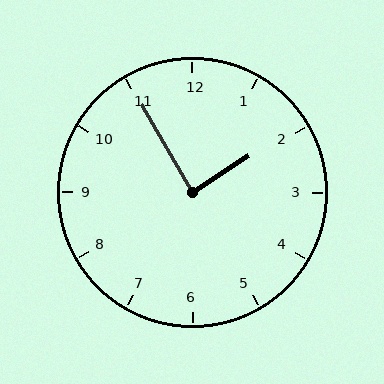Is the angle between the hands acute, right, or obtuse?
It is right.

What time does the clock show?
1:55.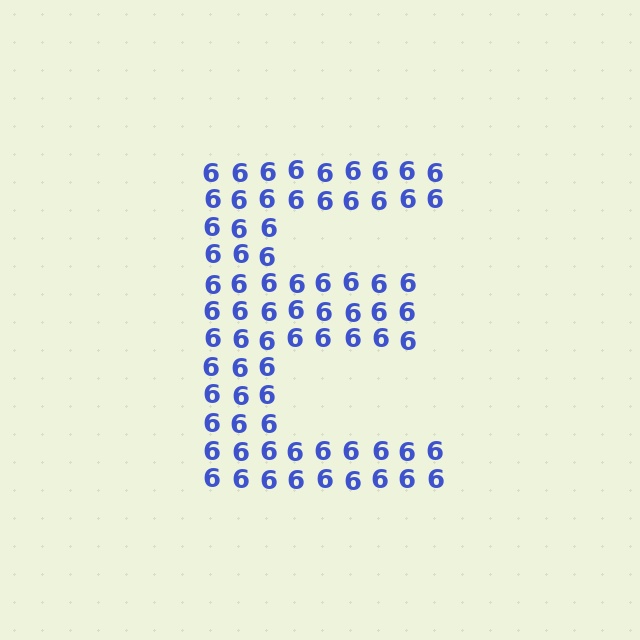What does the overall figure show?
The overall figure shows the letter E.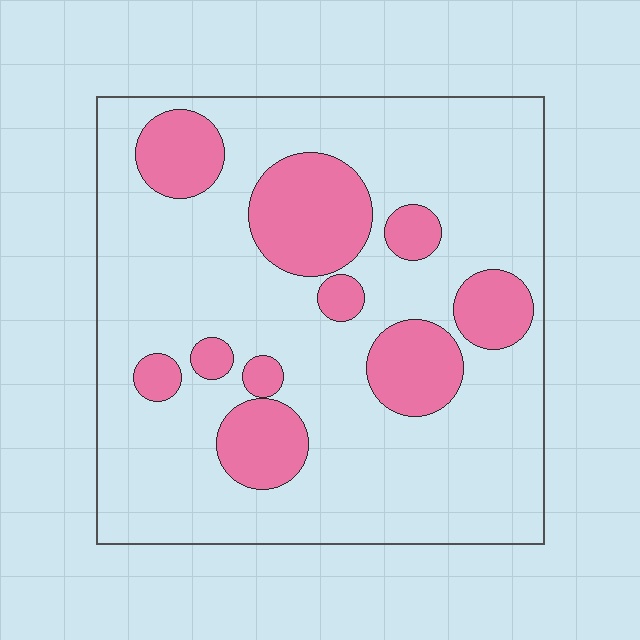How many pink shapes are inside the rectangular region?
10.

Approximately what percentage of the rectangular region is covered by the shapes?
Approximately 25%.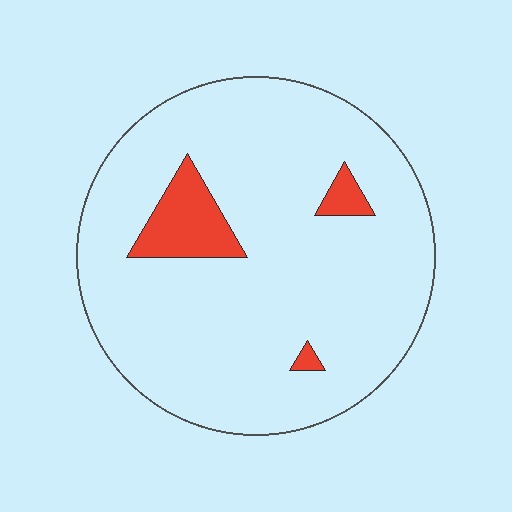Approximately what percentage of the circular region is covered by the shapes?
Approximately 10%.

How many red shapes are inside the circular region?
3.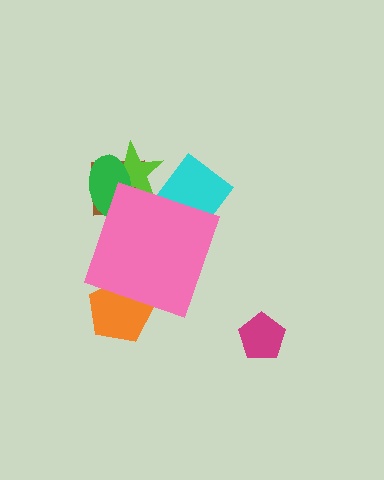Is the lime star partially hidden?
Yes, the lime star is partially hidden behind the pink diamond.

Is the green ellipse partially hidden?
Yes, the green ellipse is partially hidden behind the pink diamond.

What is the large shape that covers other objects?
A pink diamond.